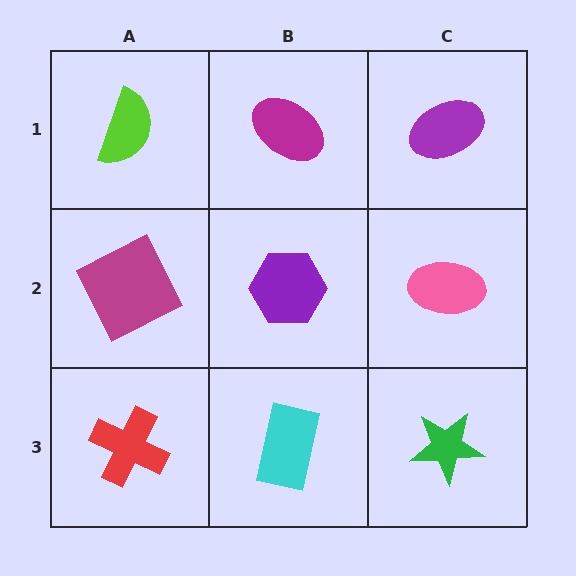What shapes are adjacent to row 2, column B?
A magenta ellipse (row 1, column B), a cyan rectangle (row 3, column B), a magenta square (row 2, column A), a pink ellipse (row 2, column C).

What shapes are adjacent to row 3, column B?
A purple hexagon (row 2, column B), a red cross (row 3, column A), a green star (row 3, column C).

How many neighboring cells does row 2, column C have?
3.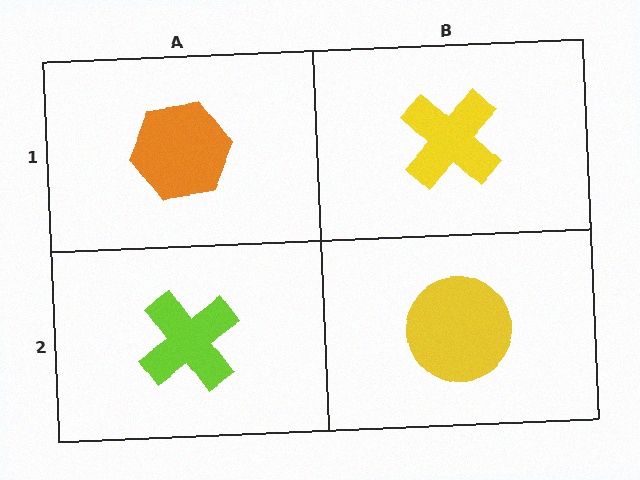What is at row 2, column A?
A lime cross.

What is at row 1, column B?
A yellow cross.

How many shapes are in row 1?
2 shapes.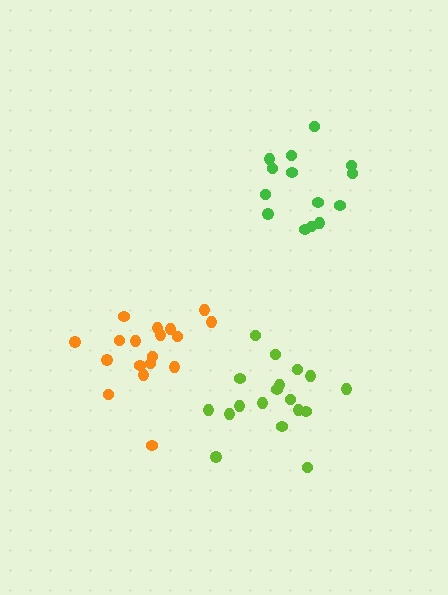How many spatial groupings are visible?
There are 3 spatial groupings.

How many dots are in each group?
Group 1: 18 dots, Group 2: 14 dots, Group 3: 18 dots (50 total).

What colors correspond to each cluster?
The clusters are colored: lime, green, orange.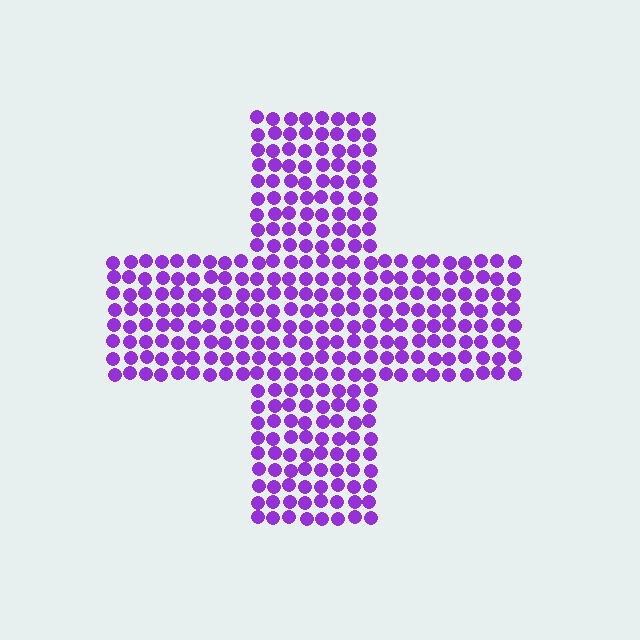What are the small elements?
The small elements are circles.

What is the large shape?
The large shape is a cross.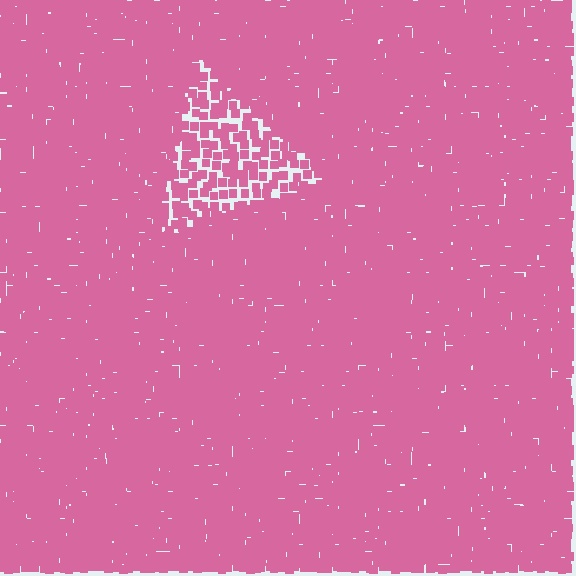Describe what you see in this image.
The image contains small pink elements arranged at two different densities. A triangle-shaped region is visible where the elements are less densely packed than the surrounding area.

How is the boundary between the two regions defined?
The boundary is defined by a change in element density (approximately 2.3x ratio). All elements are the same color, size, and shape.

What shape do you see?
I see a triangle.